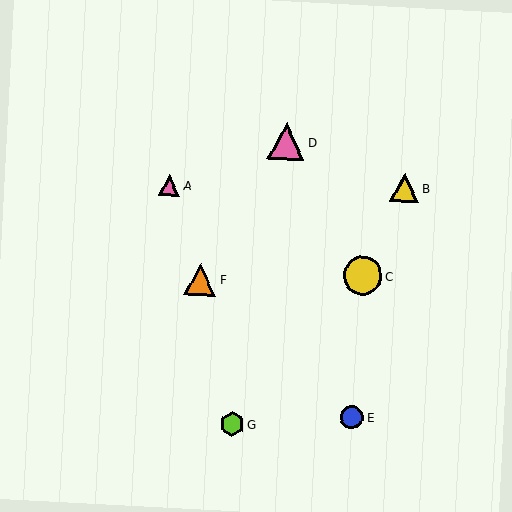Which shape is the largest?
The yellow circle (labeled C) is the largest.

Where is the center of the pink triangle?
The center of the pink triangle is at (286, 142).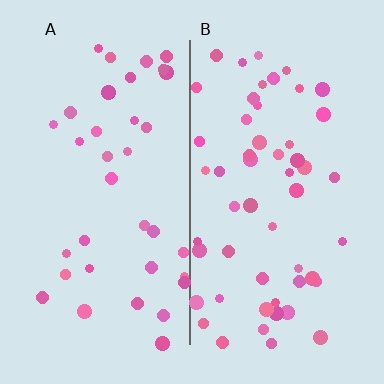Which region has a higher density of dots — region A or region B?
B (the right).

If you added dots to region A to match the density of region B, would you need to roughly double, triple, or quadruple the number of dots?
Approximately double.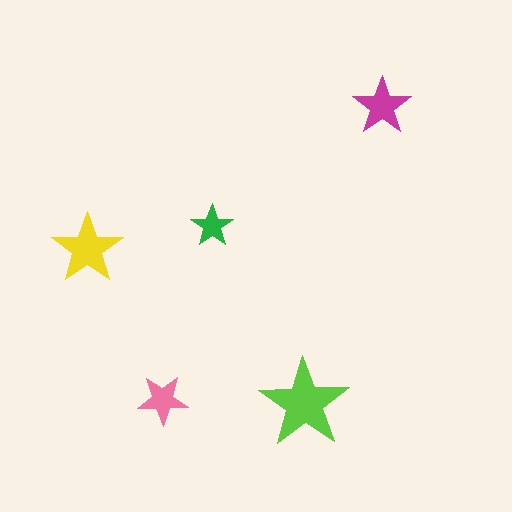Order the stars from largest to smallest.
the lime one, the yellow one, the magenta one, the pink one, the green one.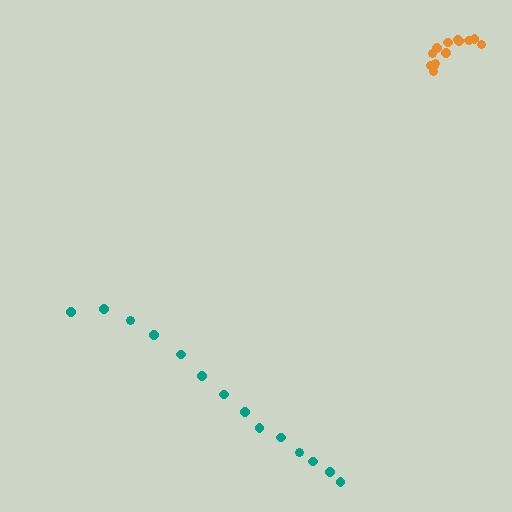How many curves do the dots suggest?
There are 2 distinct paths.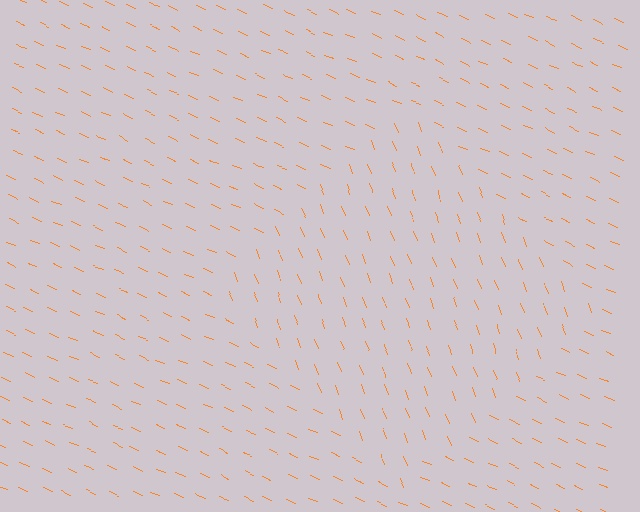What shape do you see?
I see a diamond.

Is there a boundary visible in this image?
Yes, there is a texture boundary formed by a change in line orientation.